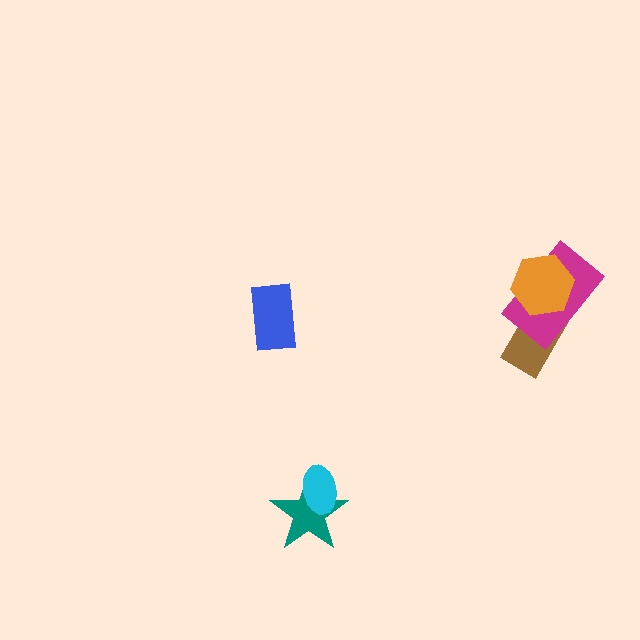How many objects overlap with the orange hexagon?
2 objects overlap with the orange hexagon.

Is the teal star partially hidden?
Yes, it is partially covered by another shape.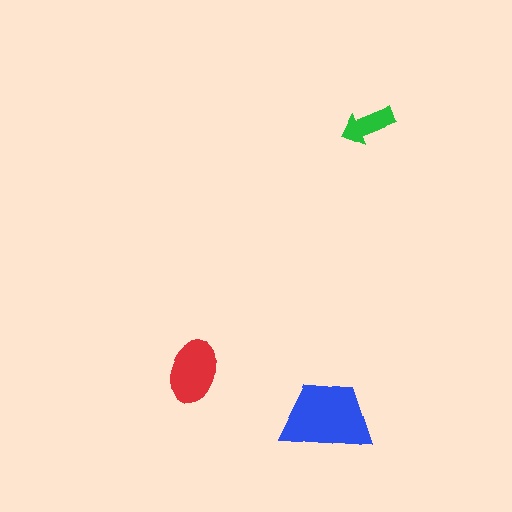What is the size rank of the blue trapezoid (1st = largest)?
1st.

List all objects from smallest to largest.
The green arrow, the red ellipse, the blue trapezoid.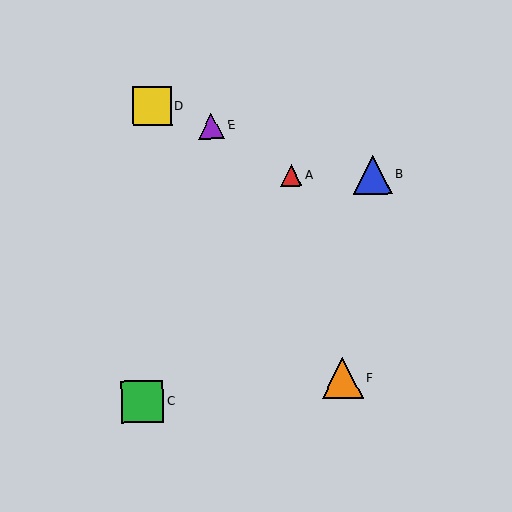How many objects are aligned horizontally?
2 objects (A, B) are aligned horizontally.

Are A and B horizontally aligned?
Yes, both are at y≈175.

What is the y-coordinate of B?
Object B is at y≈174.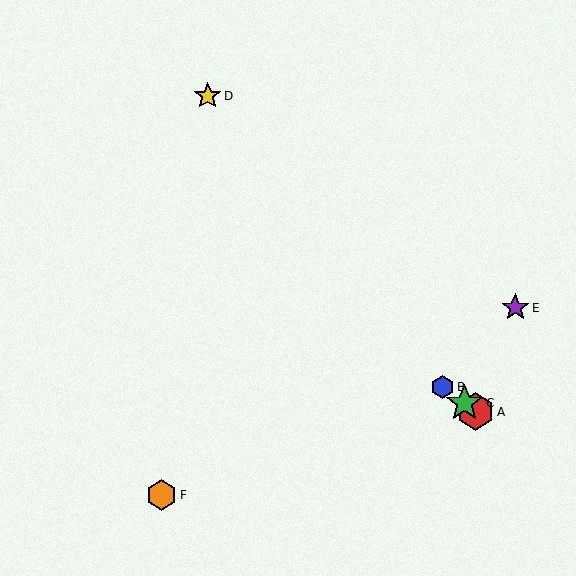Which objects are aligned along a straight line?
Objects A, B, C are aligned along a straight line.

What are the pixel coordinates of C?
Object C is at (465, 403).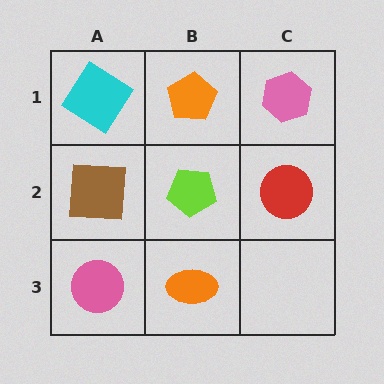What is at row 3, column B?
An orange ellipse.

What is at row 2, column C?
A red circle.